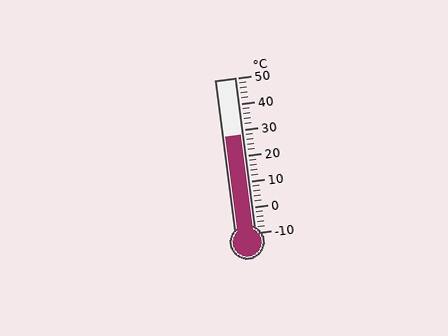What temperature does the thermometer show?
The thermometer shows approximately 28°C.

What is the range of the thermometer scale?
The thermometer scale ranges from -10°C to 50°C.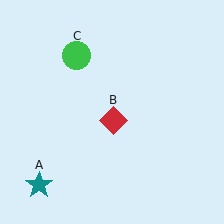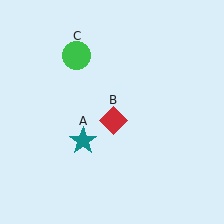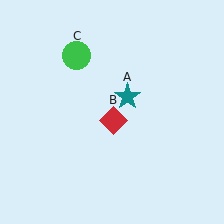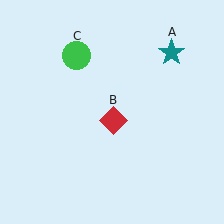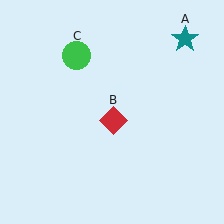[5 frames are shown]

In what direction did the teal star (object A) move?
The teal star (object A) moved up and to the right.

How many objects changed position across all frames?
1 object changed position: teal star (object A).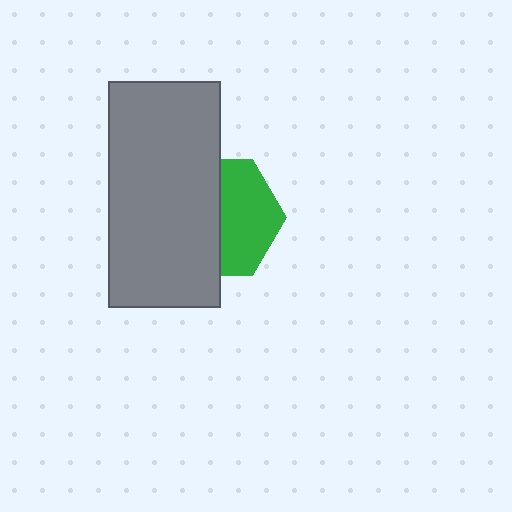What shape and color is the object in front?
The object in front is a gray rectangle.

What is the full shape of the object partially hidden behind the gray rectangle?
The partially hidden object is a green hexagon.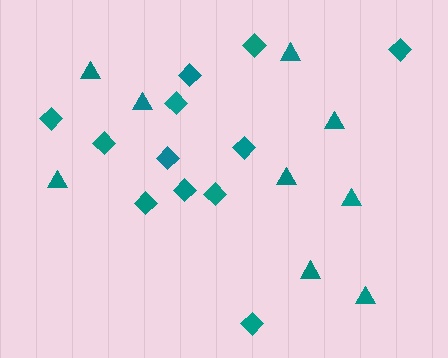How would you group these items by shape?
There are 2 groups: one group of diamonds (12) and one group of triangles (9).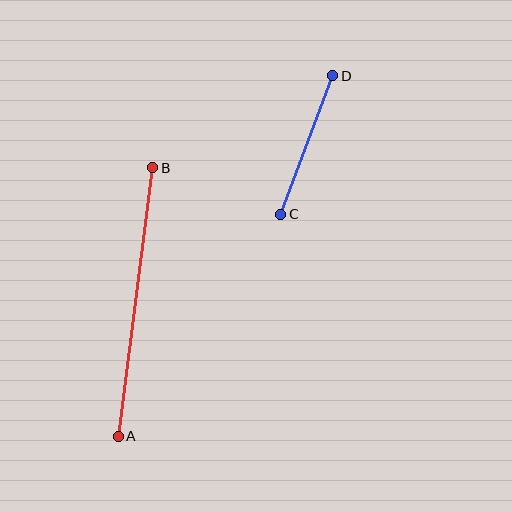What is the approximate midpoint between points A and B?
The midpoint is at approximately (136, 302) pixels.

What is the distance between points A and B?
The distance is approximately 271 pixels.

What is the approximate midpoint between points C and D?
The midpoint is at approximately (307, 145) pixels.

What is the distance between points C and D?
The distance is approximately 148 pixels.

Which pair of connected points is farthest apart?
Points A and B are farthest apart.